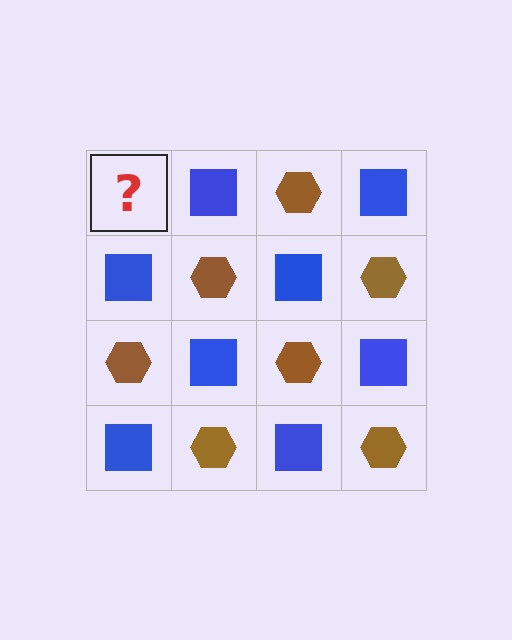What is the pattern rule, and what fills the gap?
The rule is that it alternates brown hexagon and blue square in a checkerboard pattern. The gap should be filled with a brown hexagon.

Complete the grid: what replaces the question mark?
The question mark should be replaced with a brown hexagon.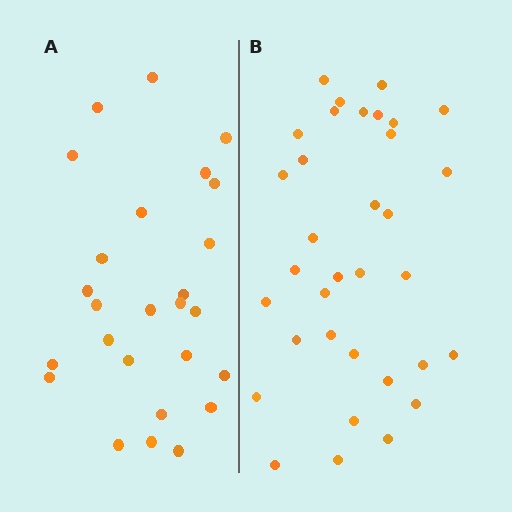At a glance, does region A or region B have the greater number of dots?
Region B (the right region) has more dots.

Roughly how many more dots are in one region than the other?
Region B has roughly 8 or so more dots than region A.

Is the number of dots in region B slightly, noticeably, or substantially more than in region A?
Region B has noticeably more, but not dramatically so. The ratio is roughly 1.3 to 1.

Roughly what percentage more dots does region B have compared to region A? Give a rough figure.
About 30% more.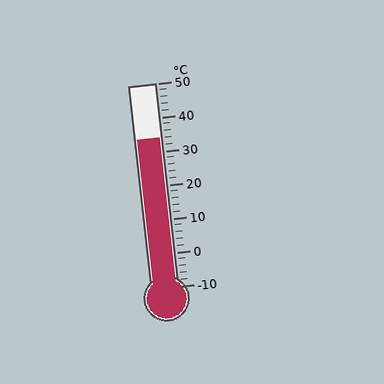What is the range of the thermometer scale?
The thermometer scale ranges from -10°C to 50°C.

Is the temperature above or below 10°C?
The temperature is above 10°C.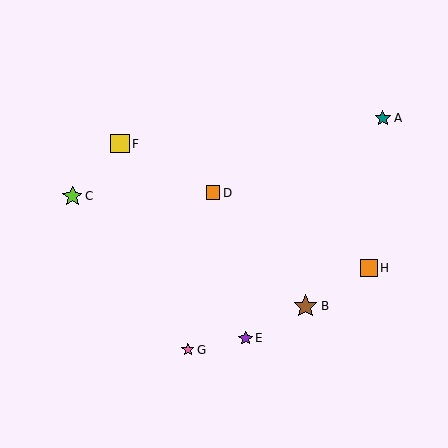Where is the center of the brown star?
The center of the brown star is at (306, 306).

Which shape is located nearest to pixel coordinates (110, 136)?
The yellow square (labeled F) at (120, 144) is nearest to that location.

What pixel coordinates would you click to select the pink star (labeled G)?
Click at (188, 350) to select the pink star G.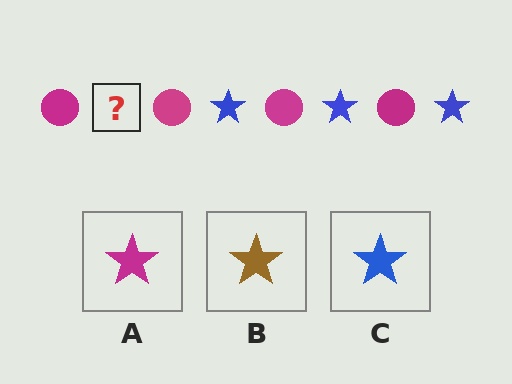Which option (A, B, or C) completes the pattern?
C.